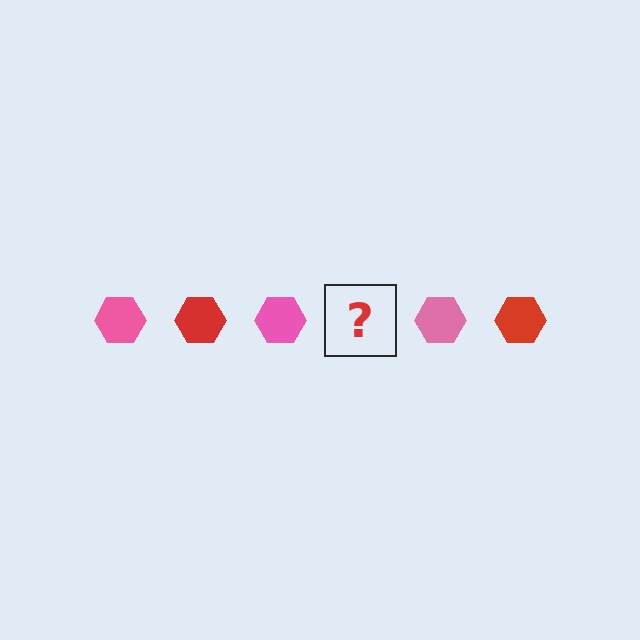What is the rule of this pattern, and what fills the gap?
The rule is that the pattern cycles through pink, red hexagons. The gap should be filled with a red hexagon.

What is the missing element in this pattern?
The missing element is a red hexagon.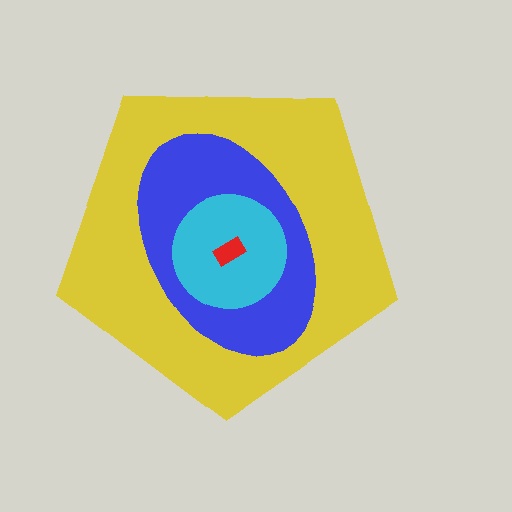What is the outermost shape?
The yellow pentagon.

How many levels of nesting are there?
4.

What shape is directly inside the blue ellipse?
The cyan circle.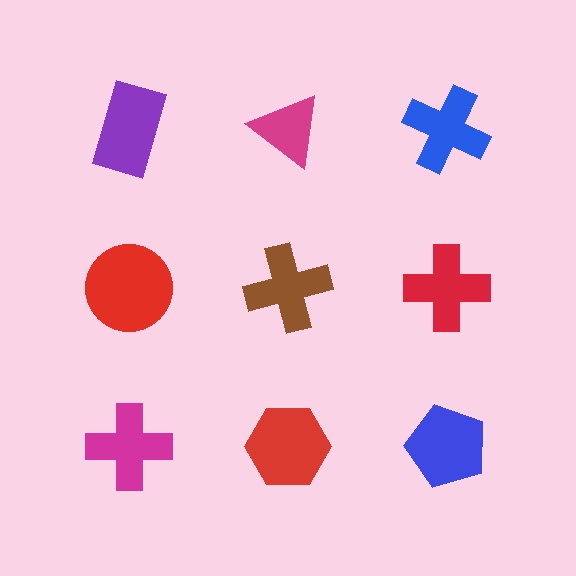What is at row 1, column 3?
A blue cross.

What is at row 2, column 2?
A brown cross.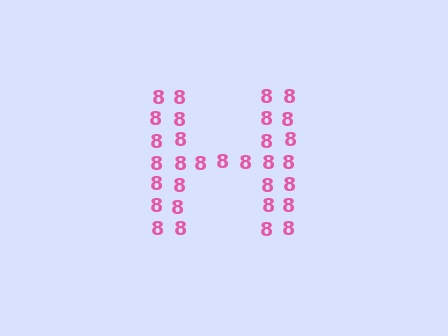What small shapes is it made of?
It is made of small digit 8's.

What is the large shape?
The large shape is the letter H.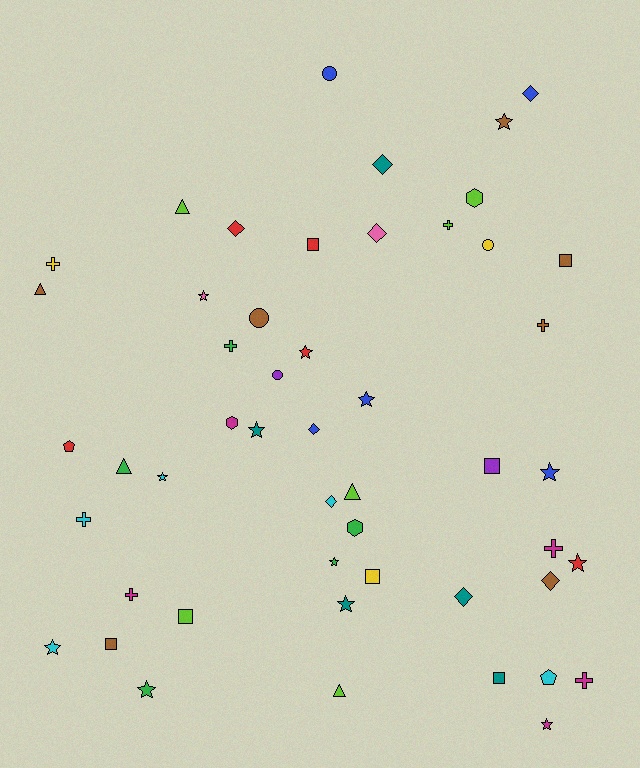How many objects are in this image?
There are 50 objects.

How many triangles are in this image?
There are 5 triangles.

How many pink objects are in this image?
There are 2 pink objects.